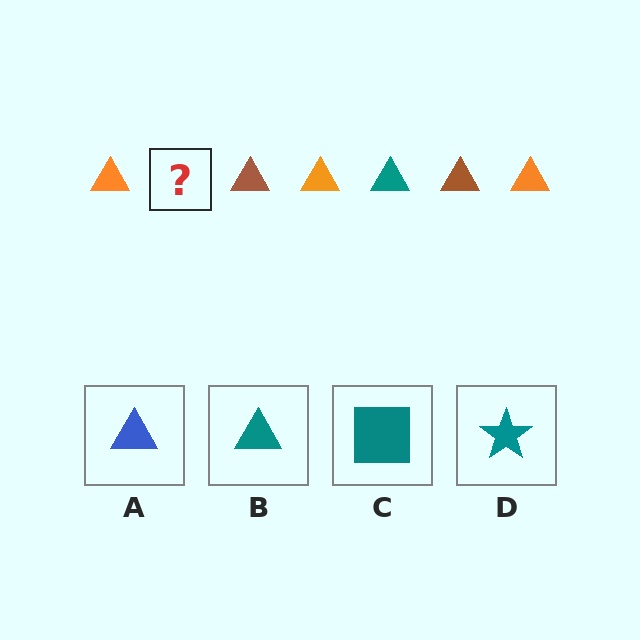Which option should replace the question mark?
Option B.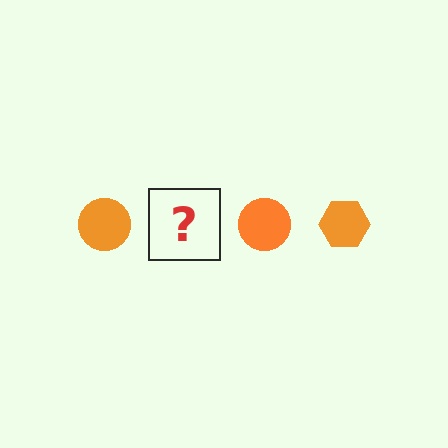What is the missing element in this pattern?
The missing element is an orange hexagon.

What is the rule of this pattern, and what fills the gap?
The rule is that the pattern cycles through circle, hexagon shapes in orange. The gap should be filled with an orange hexagon.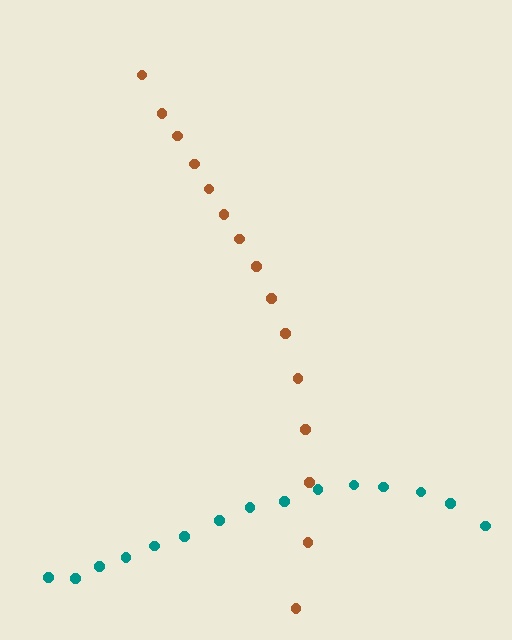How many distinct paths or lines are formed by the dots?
There are 2 distinct paths.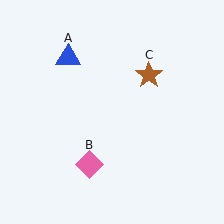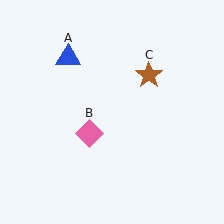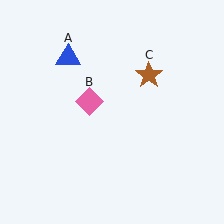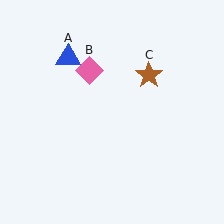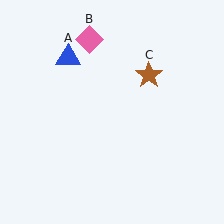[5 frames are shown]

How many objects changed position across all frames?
1 object changed position: pink diamond (object B).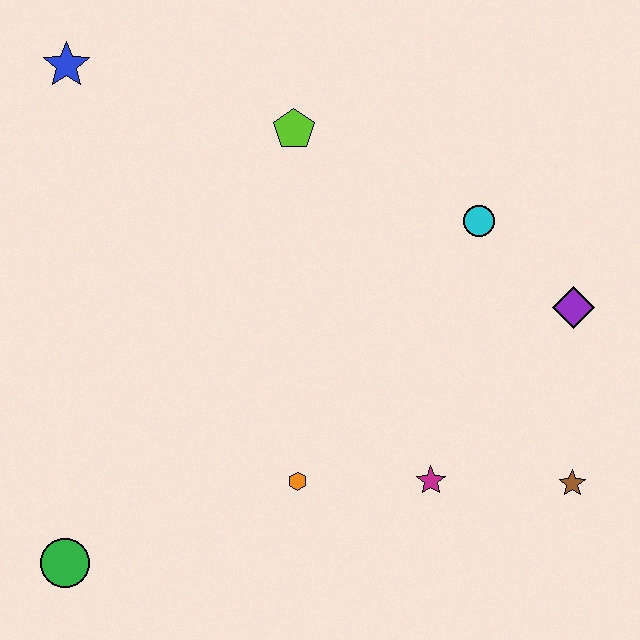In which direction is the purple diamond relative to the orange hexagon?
The purple diamond is to the right of the orange hexagon.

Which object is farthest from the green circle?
The purple diamond is farthest from the green circle.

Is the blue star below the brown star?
No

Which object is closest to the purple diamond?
The cyan circle is closest to the purple diamond.